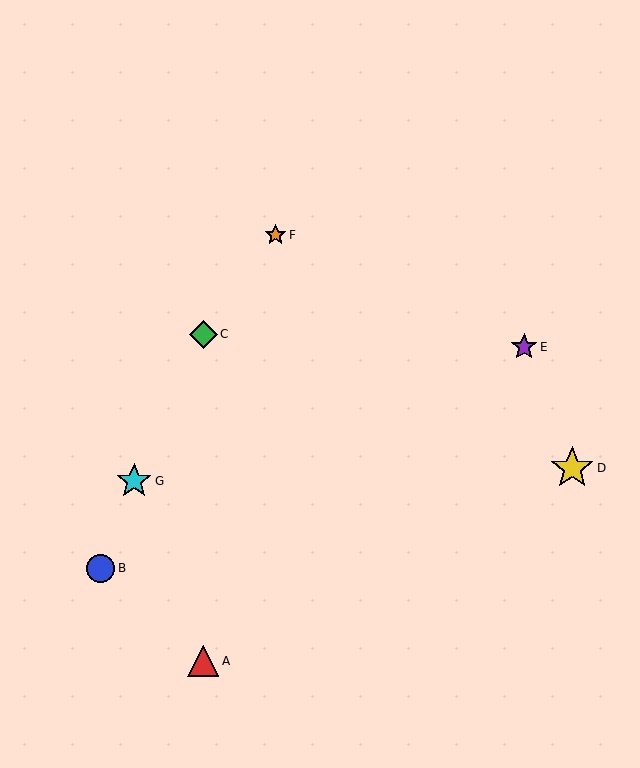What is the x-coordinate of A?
Object A is at x≈203.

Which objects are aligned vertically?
Objects A, C are aligned vertically.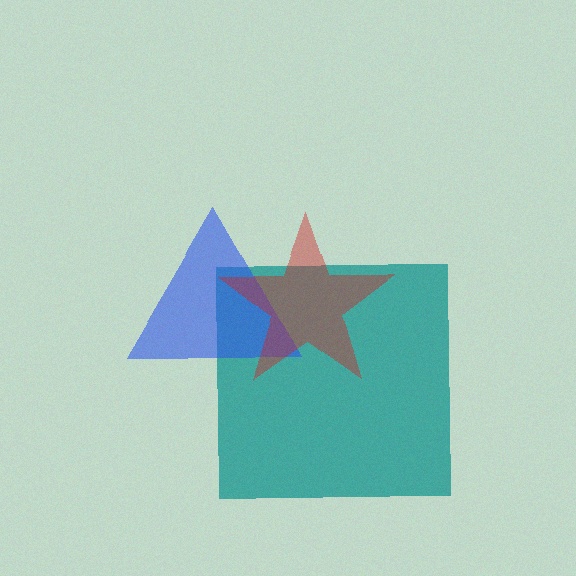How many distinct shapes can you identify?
There are 3 distinct shapes: a teal square, a blue triangle, a red star.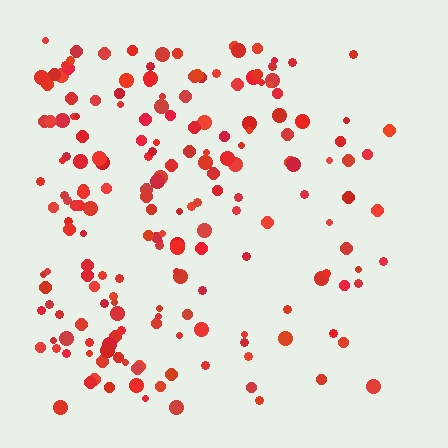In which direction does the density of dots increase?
From right to left, with the left side densest.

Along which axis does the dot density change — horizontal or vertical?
Horizontal.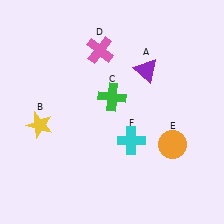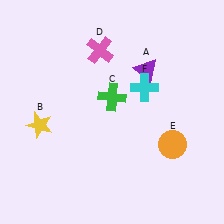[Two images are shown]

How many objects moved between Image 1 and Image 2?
1 object moved between the two images.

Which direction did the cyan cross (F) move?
The cyan cross (F) moved up.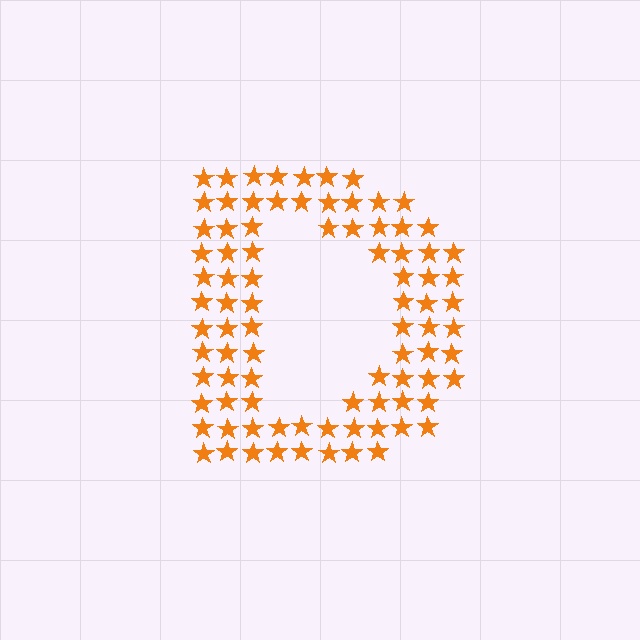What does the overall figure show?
The overall figure shows the letter D.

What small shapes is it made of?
It is made of small stars.